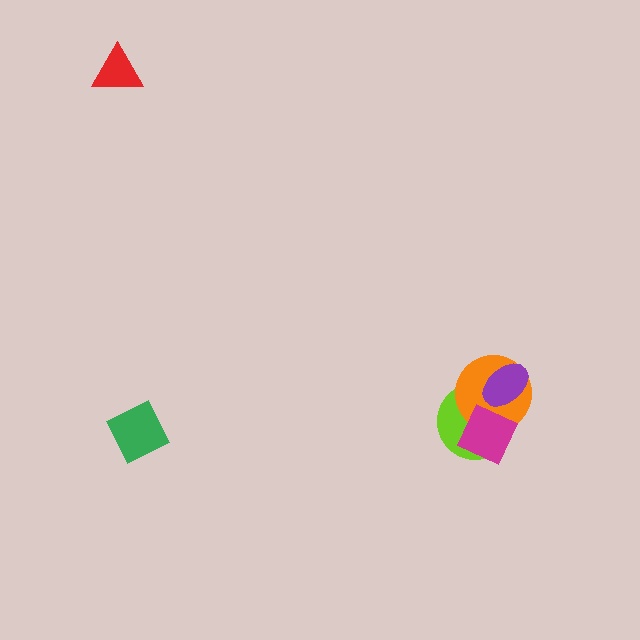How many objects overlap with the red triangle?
0 objects overlap with the red triangle.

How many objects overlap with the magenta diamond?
2 objects overlap with the magenta diamond.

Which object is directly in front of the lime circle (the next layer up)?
The orange circle is directly in front of the lime circle.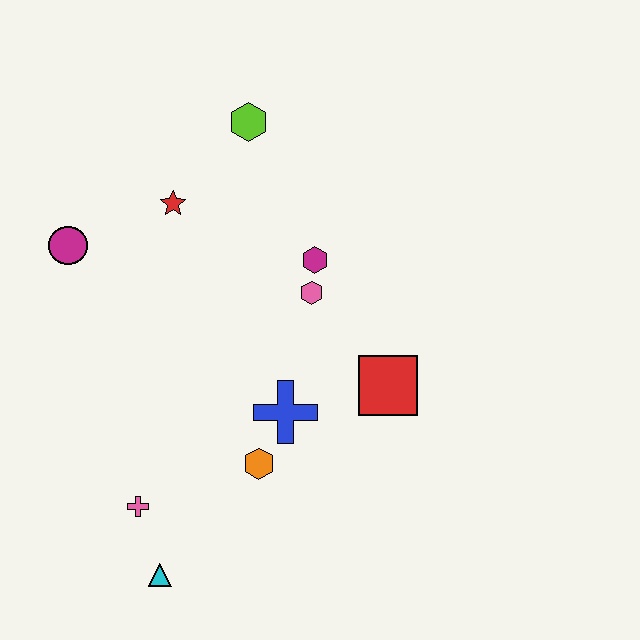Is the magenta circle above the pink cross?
Yes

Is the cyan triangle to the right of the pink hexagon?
No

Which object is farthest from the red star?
The cyan triangle is farthest from the red star.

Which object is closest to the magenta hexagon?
The pink hexagon is closest to the magenta hexagon.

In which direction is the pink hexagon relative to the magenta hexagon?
The pink hexagon is below the magenta hexagon.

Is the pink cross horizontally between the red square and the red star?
No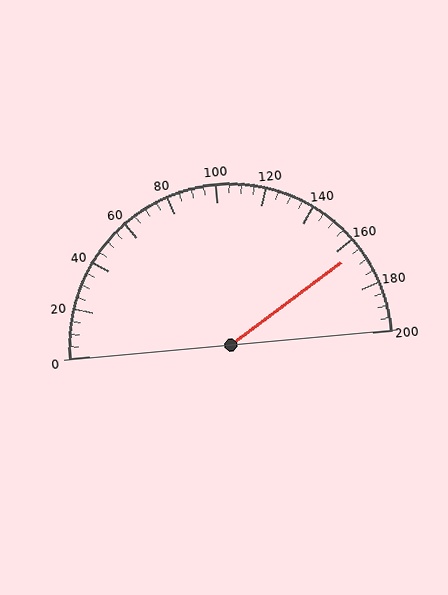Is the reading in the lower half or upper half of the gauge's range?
The reading is in the upper half of the range (0 to 200).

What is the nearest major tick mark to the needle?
The nearest major tick mark is 160.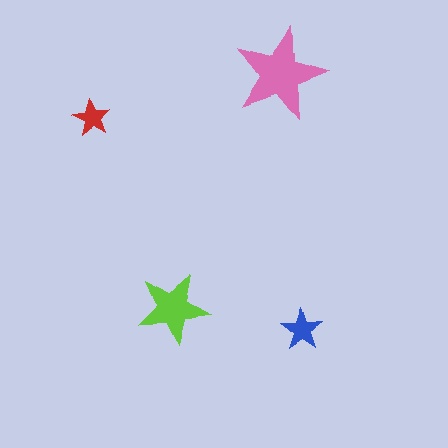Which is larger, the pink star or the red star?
The pink one.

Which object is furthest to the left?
The red star is leftmost.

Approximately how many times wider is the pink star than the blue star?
About 2.5 times wider.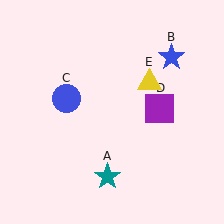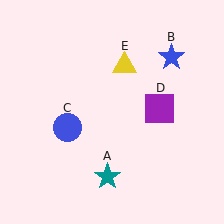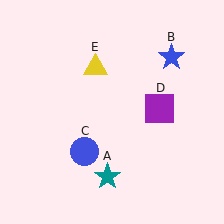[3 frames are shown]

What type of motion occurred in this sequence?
The blue circle (object C), yellow triangle (object E) rotated counterclockwise around the center of the scene.